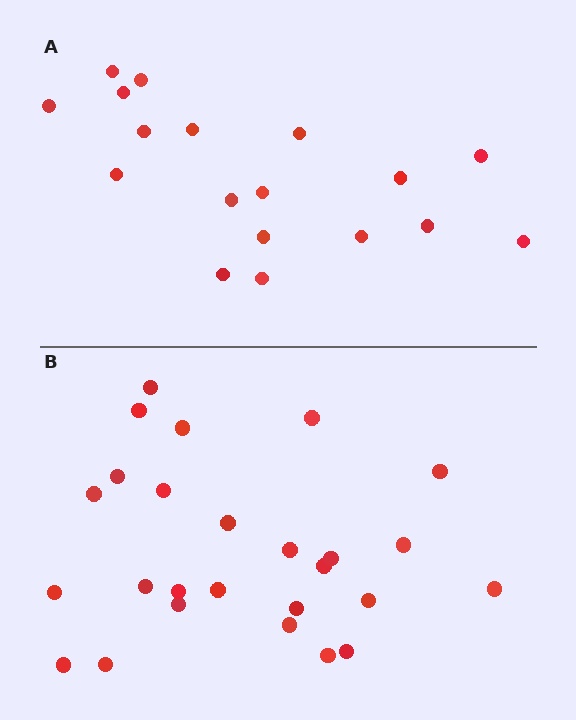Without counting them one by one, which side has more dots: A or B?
Region B (the bottom region) has more dots.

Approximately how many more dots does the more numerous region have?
Region B has roughly 8 or so more dots than region A.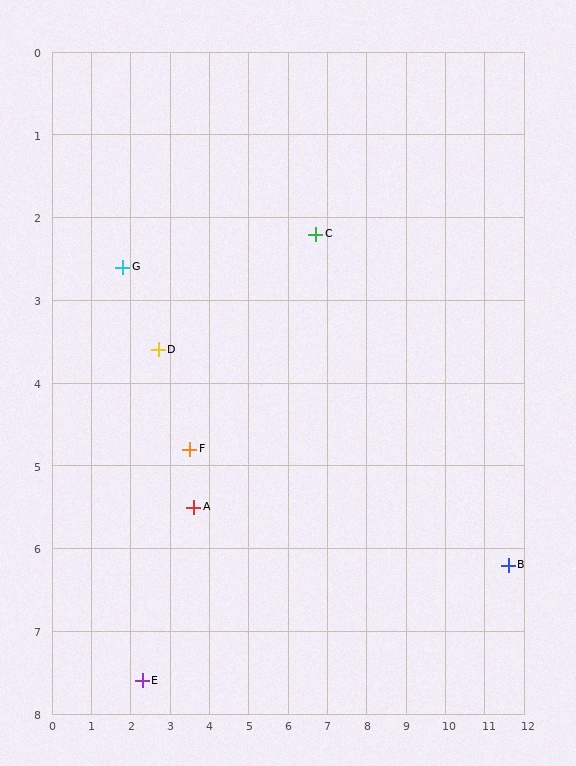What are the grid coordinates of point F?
Point F is at approximately (3.5, 4.8).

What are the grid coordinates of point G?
Point G is at approximately (1.8, 2.6).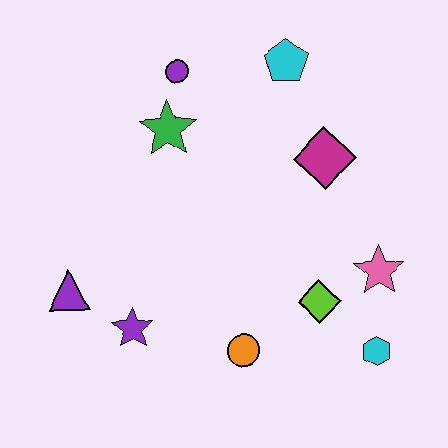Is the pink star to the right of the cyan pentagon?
Yes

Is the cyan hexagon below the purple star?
Yes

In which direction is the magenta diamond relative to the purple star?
The magenta diamond is to the right of the purple star.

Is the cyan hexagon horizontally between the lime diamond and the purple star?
No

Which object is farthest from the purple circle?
The cyan hexagon is farthest from the purple circle.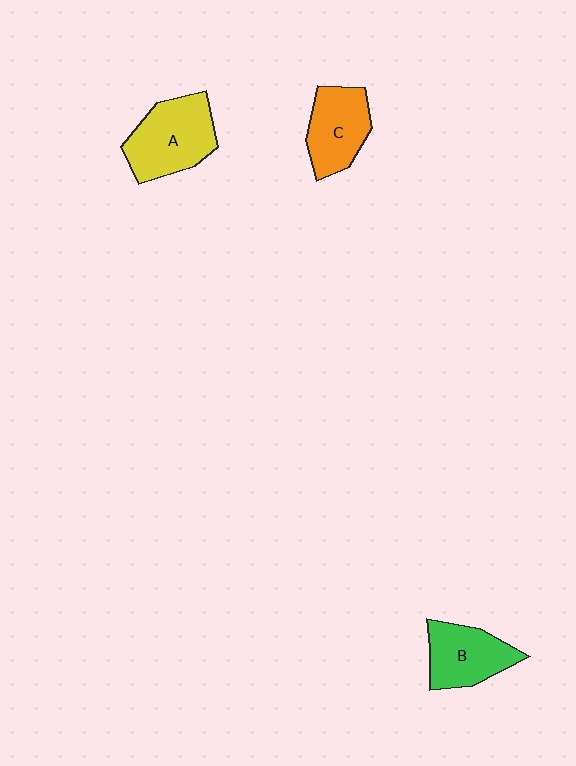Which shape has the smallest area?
Shape B (green).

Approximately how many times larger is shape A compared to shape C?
Approximately 1.2 times.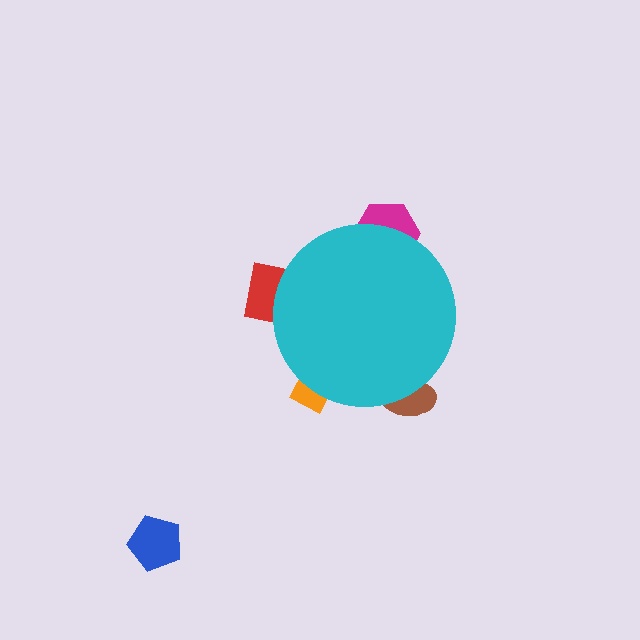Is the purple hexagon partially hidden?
Yes, the purple hexagon is partially hidden behind the cyan circle.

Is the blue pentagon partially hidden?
No, the blue pentagon is fully visible.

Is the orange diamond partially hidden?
Yes, the orange diamond is partially hidden behind the cyan circle.